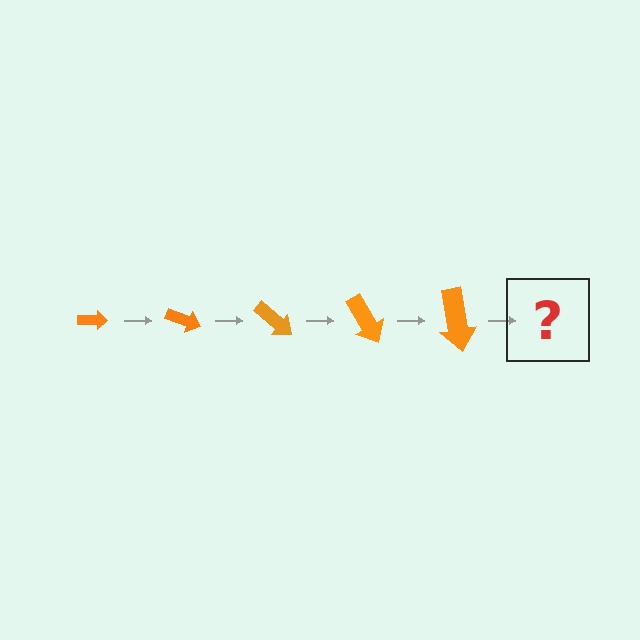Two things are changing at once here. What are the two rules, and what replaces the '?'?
The two rules are that the arrow grows larger each step and it rotates 20 degrees each step. The '?' should be an arrow, larger than the previous one and rotated 100 degrees from the start.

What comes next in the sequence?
The next element should be an arrow, larger than the previous one and rotated 100 degrees from the start.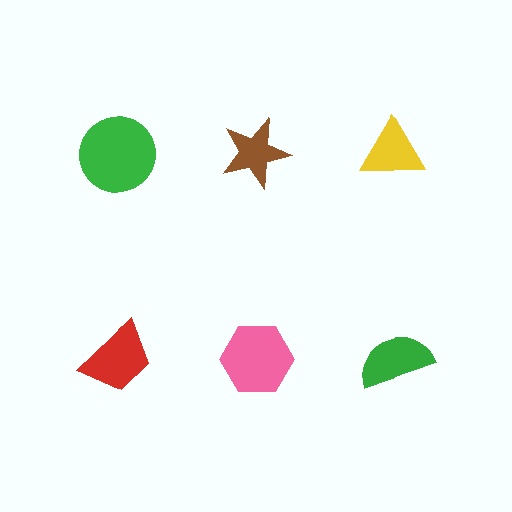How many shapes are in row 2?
3 shapes.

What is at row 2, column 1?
A red trapezoid.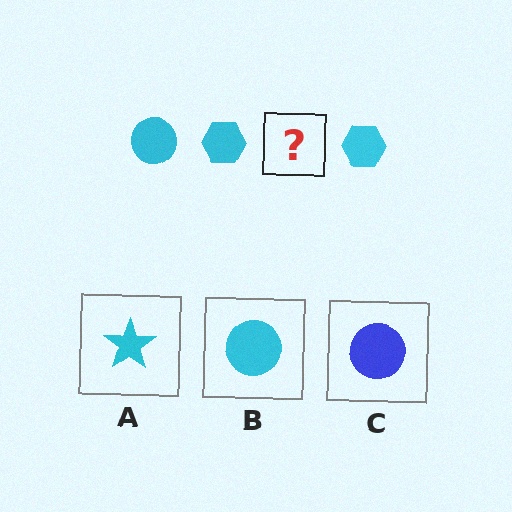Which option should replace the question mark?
Option B.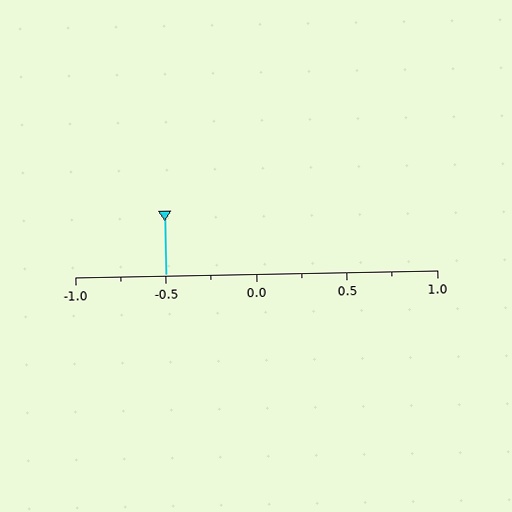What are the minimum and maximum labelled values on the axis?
The axis runs from -1.0 to 1.0.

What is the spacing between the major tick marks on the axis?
The major ticks are spaced 0.5 apart.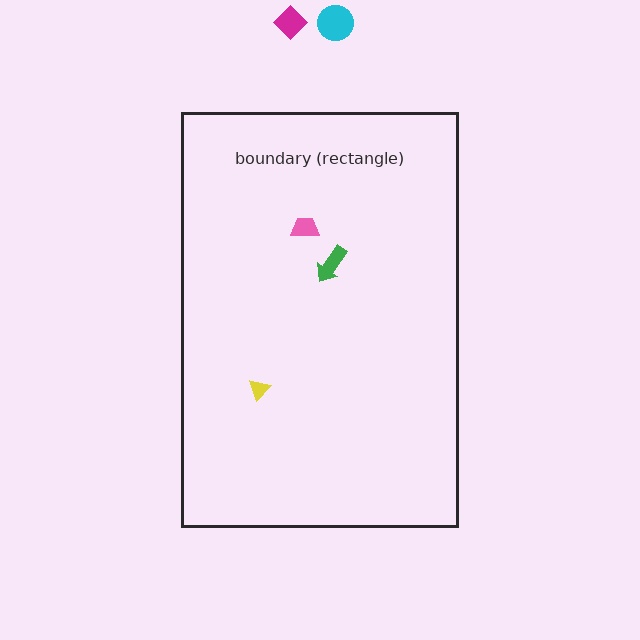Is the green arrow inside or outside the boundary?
Inside.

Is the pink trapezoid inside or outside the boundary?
Inside.